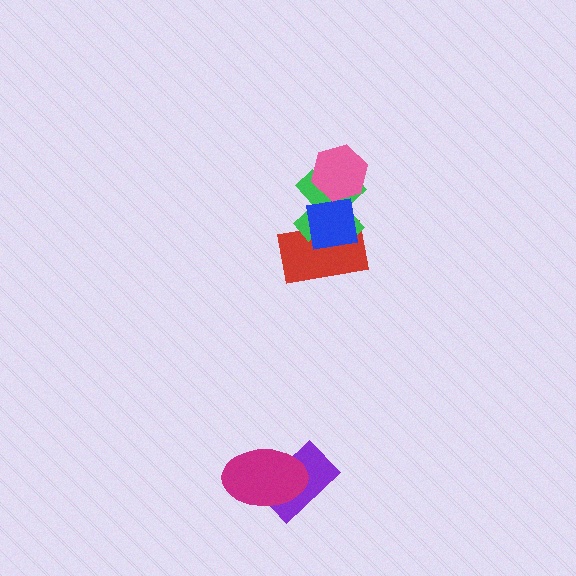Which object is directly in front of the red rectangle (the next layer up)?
The green cross is directly in front of the red rectangle.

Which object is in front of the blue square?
The pink hexagon is in front of the blue square.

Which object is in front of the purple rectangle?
The magenta ellipse is in front of the purple rectangle.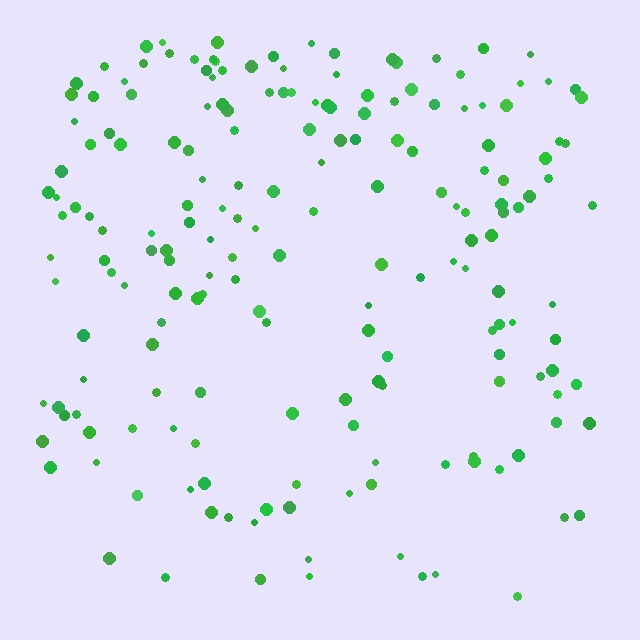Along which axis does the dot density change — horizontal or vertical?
Vertical.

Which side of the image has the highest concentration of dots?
The top.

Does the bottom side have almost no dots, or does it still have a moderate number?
Still a moderate number, just noticeably fewer than the top.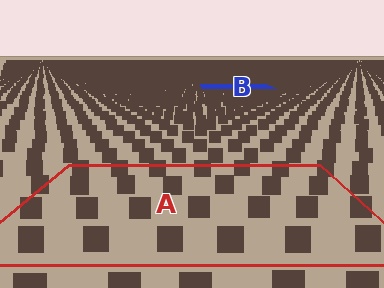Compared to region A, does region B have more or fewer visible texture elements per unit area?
Region B has more texture elements per unit area — they are packed more densely because it is farther away.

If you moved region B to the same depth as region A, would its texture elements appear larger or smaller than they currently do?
They would appear larger. At a closer depth, the same texture elements are projected at a bigger on-screen size.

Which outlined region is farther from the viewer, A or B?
Region B is farther from the viewer — the texture elements inside it appear smaller and more densely packed.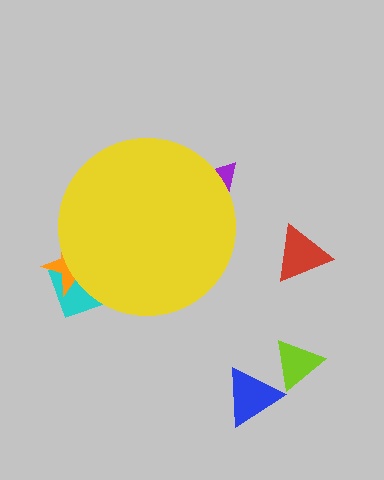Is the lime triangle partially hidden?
No, the lime triangle is fully visible.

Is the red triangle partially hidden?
No, the red triangle is fully visible.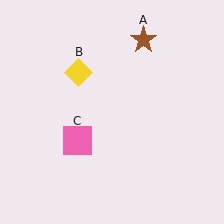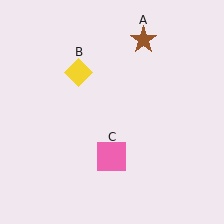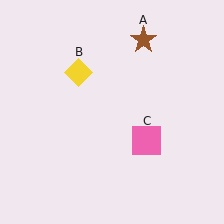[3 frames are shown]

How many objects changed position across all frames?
1 object changed position: pink square (object C).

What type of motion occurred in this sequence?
The pink square (object C) rotated counterclockwise around the center of the scene.